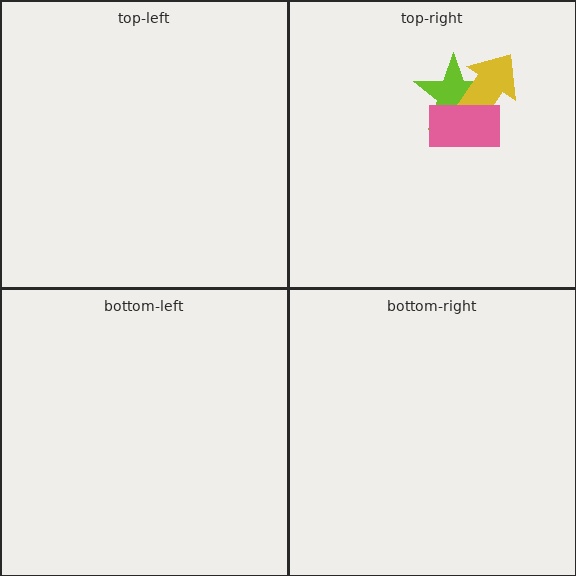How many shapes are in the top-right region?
3.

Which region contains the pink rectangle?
The top-right region.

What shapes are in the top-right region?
The lime star, the yellow arrow, the pink rectangle.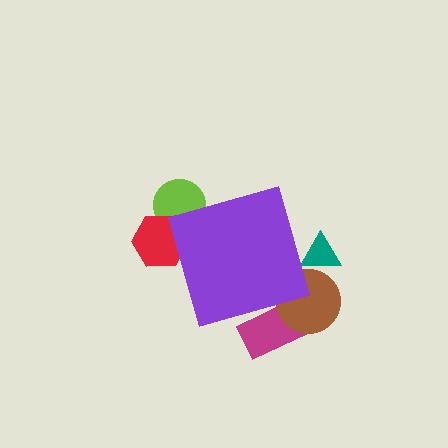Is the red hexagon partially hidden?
Yes, the red hexagon is partially hidden behind the purple diamond.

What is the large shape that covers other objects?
A purple diamond.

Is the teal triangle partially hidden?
Yes, the teal triangle is partially hidden behind the purple diamond.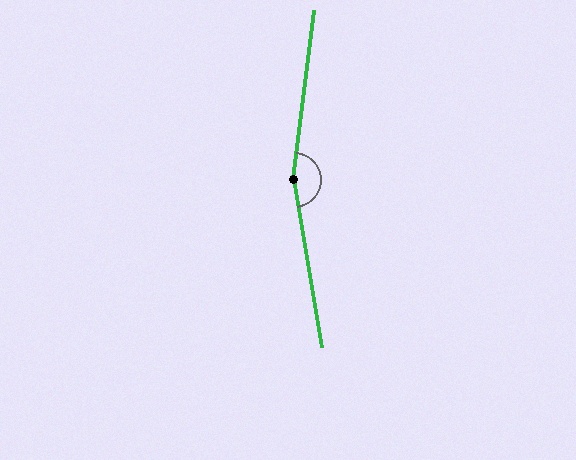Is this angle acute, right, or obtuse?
It is obtuse.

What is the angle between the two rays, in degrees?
Approximately 163 degrees.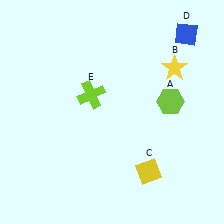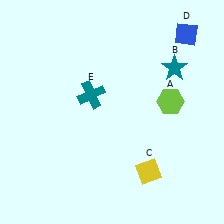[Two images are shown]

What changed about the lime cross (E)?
In Image 1, E is lime. In Image 2, it changed to teal.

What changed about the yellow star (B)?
In Image 1, B is yellow. In Image 2, it changed to teal.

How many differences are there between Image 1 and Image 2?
There are 2 differences between the two images.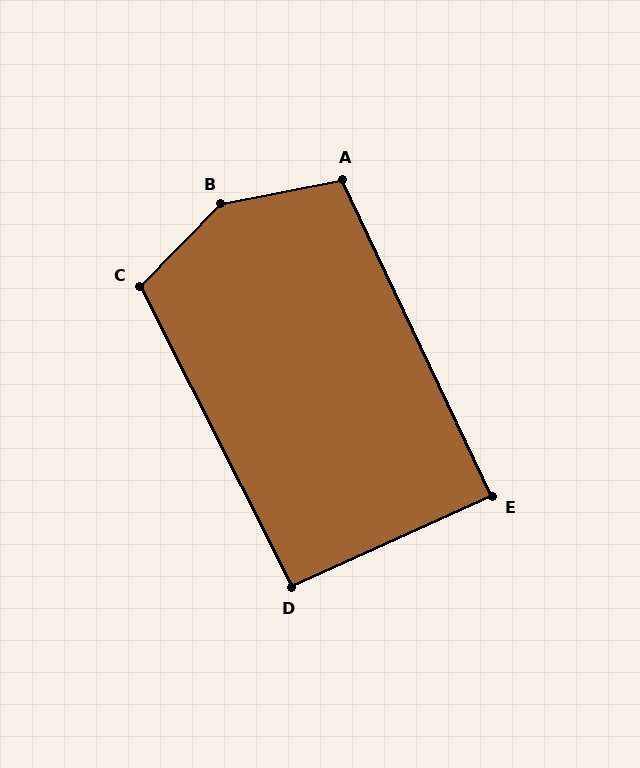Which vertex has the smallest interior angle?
E, at approximately 89 degrees.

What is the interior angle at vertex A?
Approximately 104 degrees (obtuse).